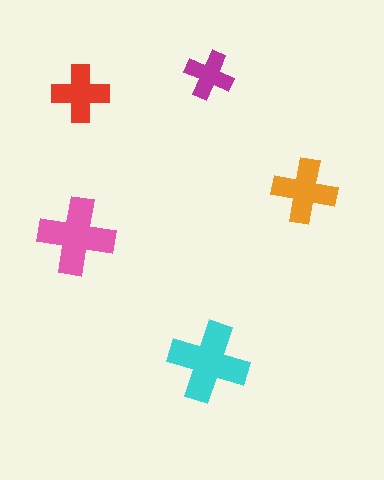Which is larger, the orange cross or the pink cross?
The pink one.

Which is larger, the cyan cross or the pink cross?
The cyan one.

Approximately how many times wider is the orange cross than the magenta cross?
About 1.5 times wider.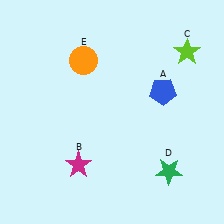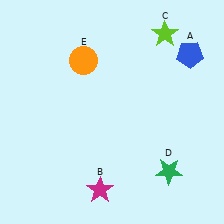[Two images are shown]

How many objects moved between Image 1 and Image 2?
3 objects moved between the two images.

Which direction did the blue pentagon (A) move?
The blue pentagon (A) moved up.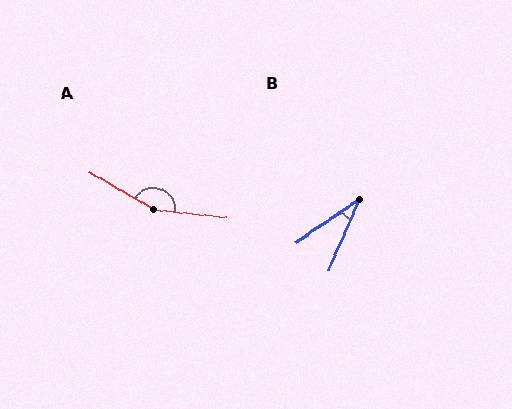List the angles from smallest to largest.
B (33°), A (155°).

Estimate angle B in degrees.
Approximately 33 degrees.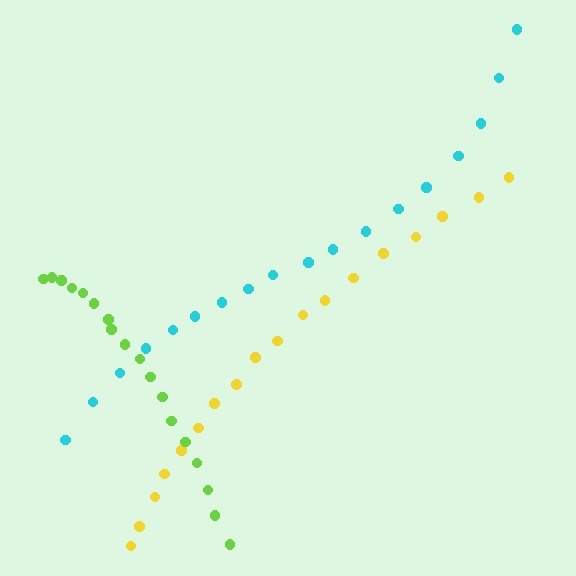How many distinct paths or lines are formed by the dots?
There are 3 distinct paths.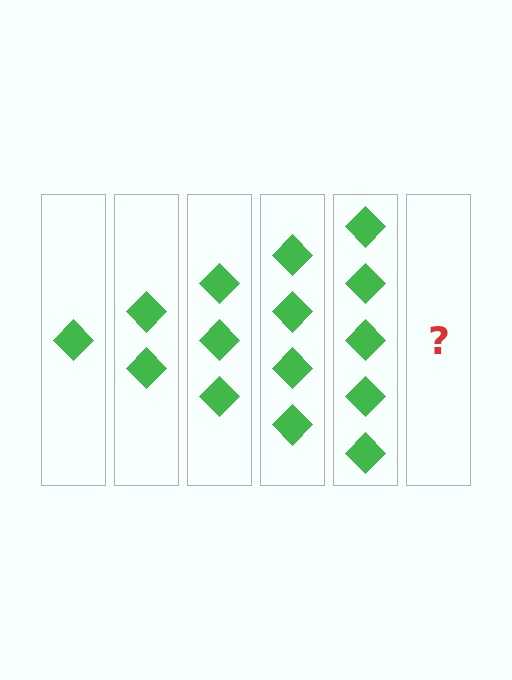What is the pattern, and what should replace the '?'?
The pattern is that each step adds one more diamond. The '?' should be 6 diamonds.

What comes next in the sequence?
The next element should be 6 diamonds.